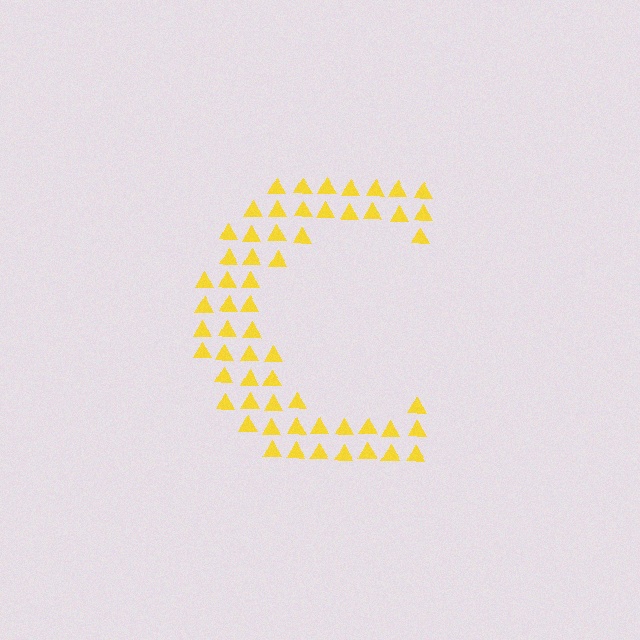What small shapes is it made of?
It is made of small triangles.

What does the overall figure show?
The overall figure shows the letter C.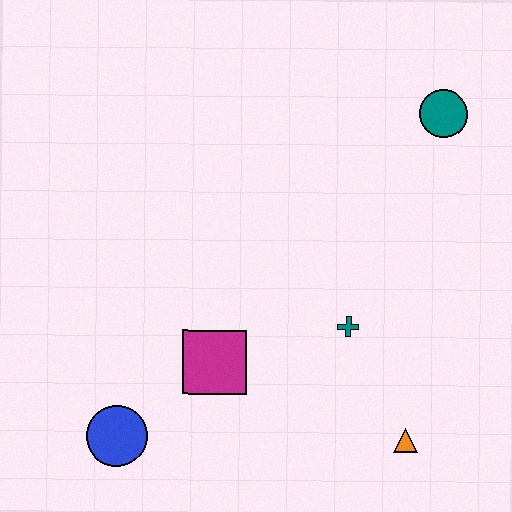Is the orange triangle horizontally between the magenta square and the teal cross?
No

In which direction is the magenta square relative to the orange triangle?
The magenta square is to the left of the orange triangle.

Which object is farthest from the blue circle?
The teal circle is farthest from the blue circle.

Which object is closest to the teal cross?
The orange triangle is closest to the teal cross.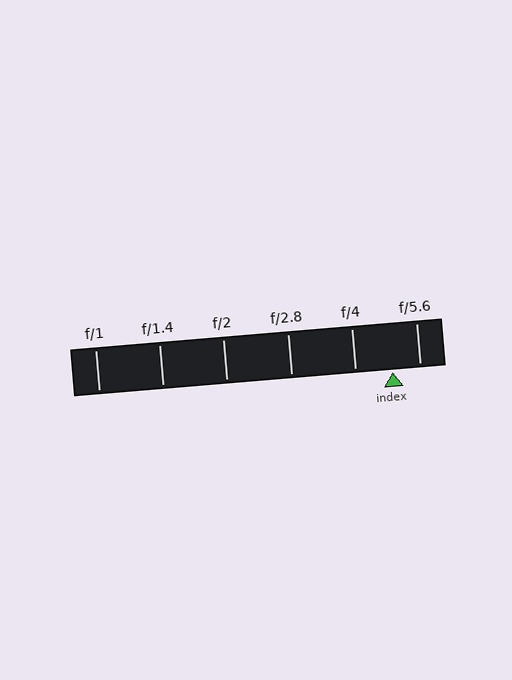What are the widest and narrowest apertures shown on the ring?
The widest aperture shown is f/1 and the narrowest is f/5.6.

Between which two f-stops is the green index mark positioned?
The index mark is between f/4 and f/5.6.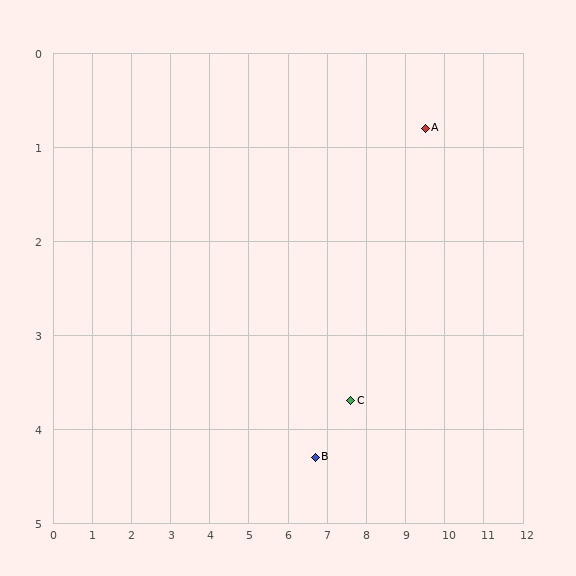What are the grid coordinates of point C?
Point C is at approximately (7.6, 3.7).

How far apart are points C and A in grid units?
Points C and A are about 3.5 grid units apart.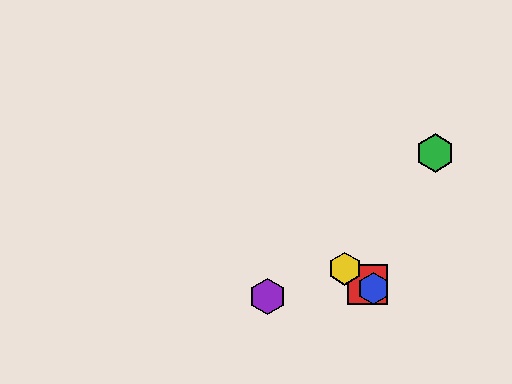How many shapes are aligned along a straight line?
3 shapes (the red square, the blue hexagon, the yellow hexagon) are aligned along a straight line.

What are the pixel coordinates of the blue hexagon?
The blue hexagon is at (374, 288).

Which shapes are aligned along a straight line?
The red square, the blue hexagon, the yellow hexagon are aligned along a straight line.